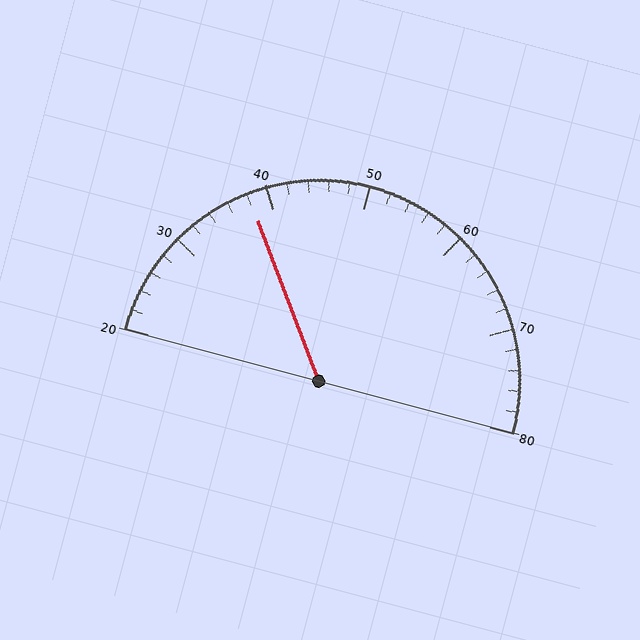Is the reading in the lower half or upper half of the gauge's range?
The reading is in the lower half of the range (20 to 80).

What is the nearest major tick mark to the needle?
The nearest major tick mark is 40.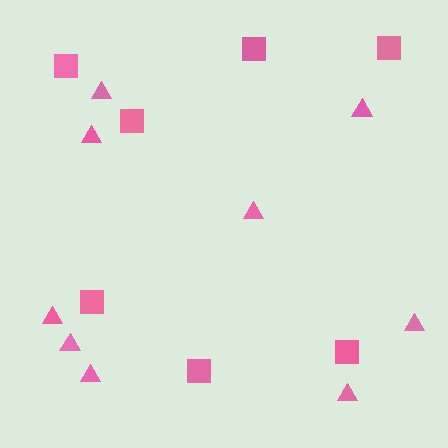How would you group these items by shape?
There are 2 groups: one group of squares (7) and one group of triangles (9).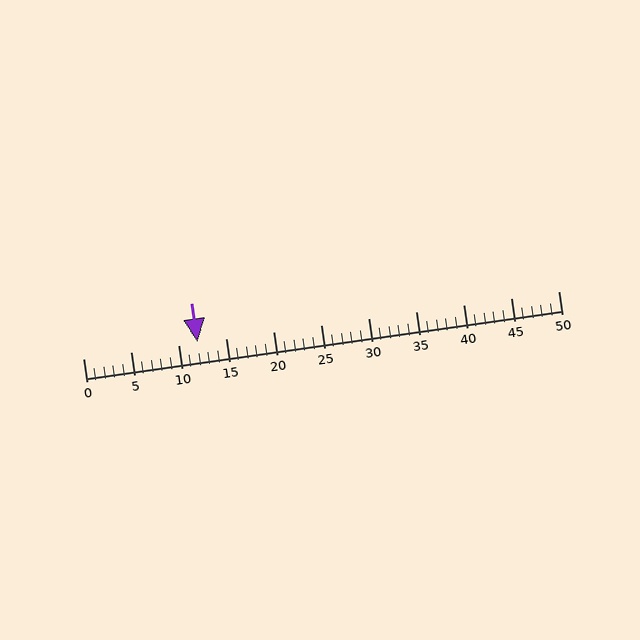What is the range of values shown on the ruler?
The ruler shows values from 0 to 50.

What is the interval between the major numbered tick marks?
The major tick marks are spaced 5 units apart.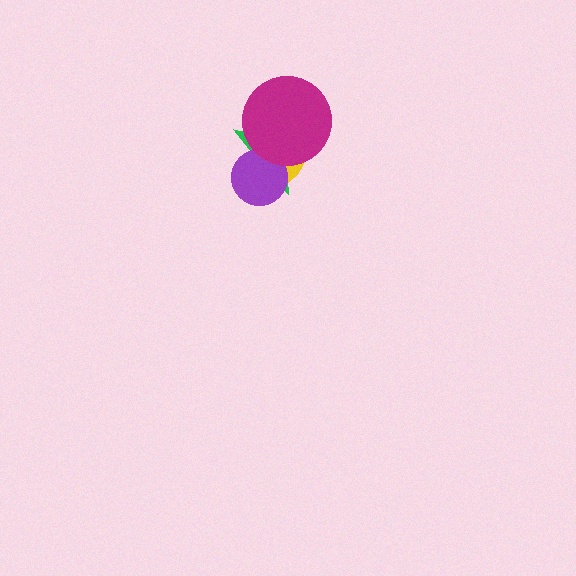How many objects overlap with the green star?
3 objects overlap with the green star.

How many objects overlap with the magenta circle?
3 objects overlap with the magenta circle.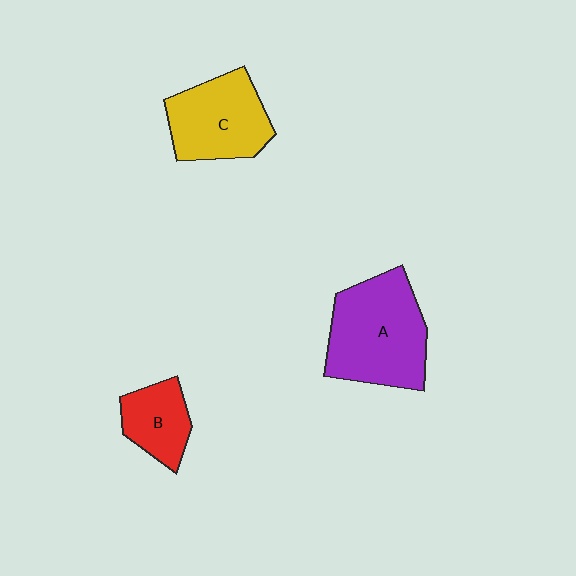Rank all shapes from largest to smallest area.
From largest to smallest: A (purple), C (yellow), B (red).